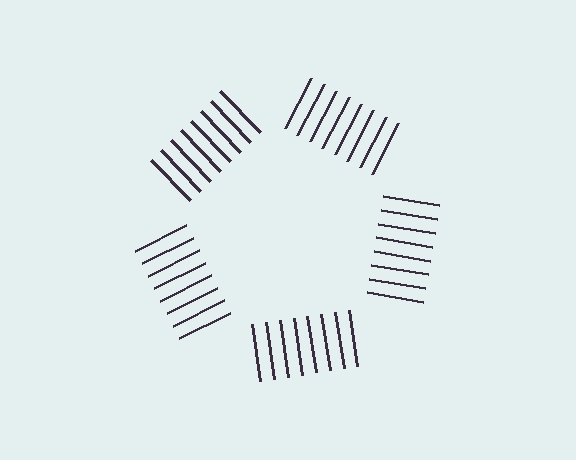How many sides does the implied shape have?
5 sides — the line-ends trace a pentagon.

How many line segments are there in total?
40 — 8 along each of the 5 edges.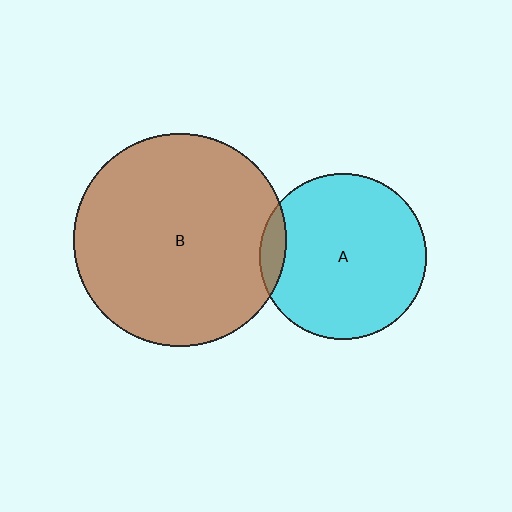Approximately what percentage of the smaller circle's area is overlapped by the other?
Approximately 5%.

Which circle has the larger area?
Circle B (brown).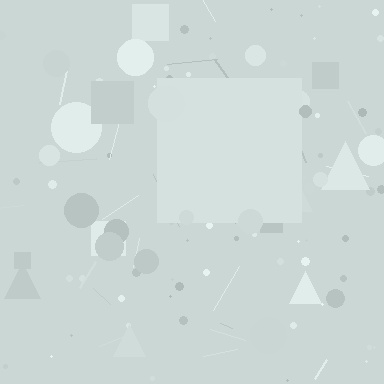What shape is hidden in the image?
A square is hidden in the image.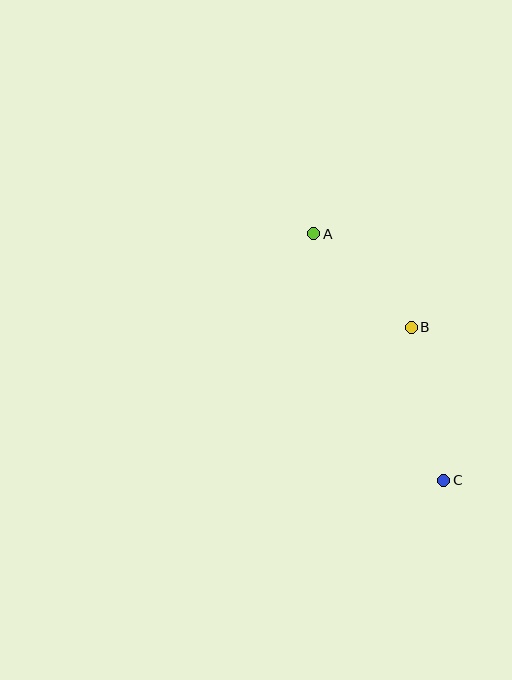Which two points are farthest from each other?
Points A and C are farthest from each other.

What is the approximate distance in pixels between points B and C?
The distance between B and C is approximately 156 pixels.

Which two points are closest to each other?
Points A and B are closest to each other.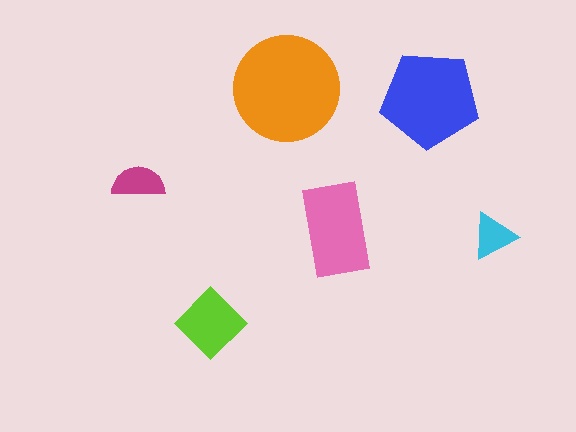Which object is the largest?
The orange circle.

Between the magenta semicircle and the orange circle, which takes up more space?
The orange circle.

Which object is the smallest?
The cyan triangle.